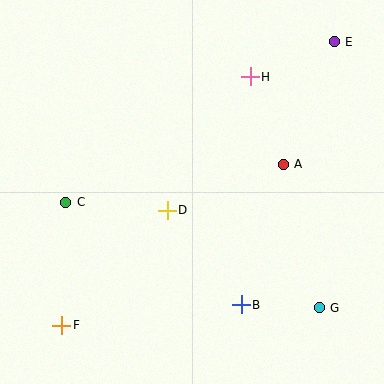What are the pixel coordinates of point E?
Point E is at (334, 42).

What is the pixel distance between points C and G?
The distance between C and G is 275 pixels.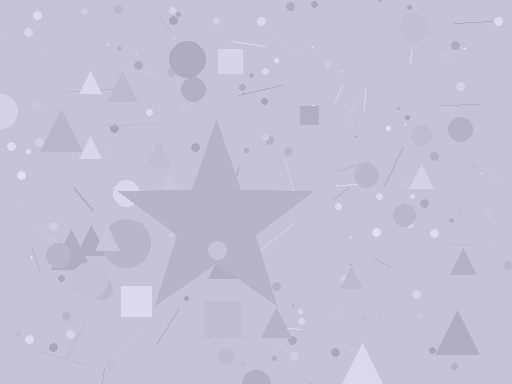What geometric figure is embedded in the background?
A star is embedded in the background.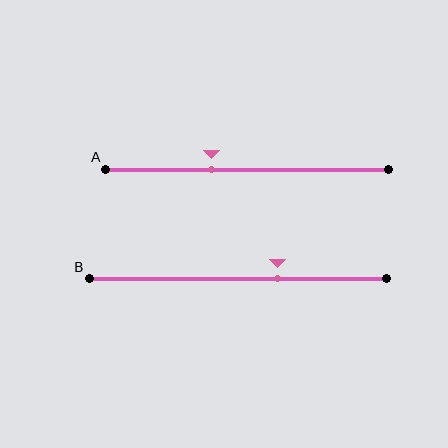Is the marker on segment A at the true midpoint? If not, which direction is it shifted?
No, the marker on segment A is shifted to the left by about 13% of the segment length.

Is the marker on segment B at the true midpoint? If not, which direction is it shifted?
No, the marker on segment B is shifted to the right by about 14% of the segment length.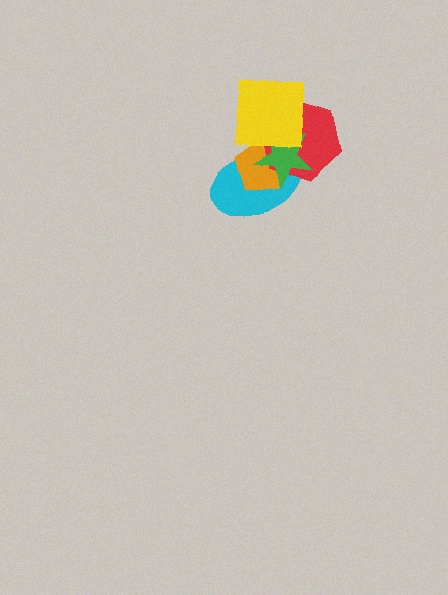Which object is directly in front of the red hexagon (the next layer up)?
The green star is directly in front of the red hexagon.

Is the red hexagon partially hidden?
Yes, it is partially covered by another shape.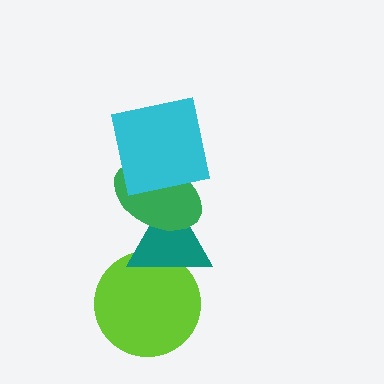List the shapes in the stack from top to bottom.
From top to bottom: the cyan square, the green ellipse, the teal triangle, the lime circle.